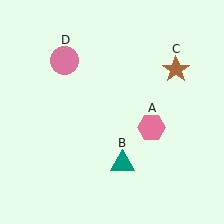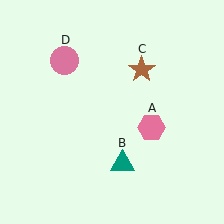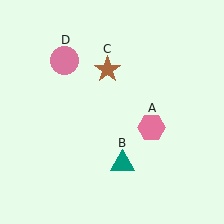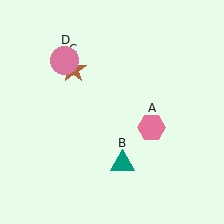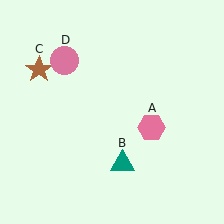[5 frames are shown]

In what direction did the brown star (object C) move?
The brown star (object C) moved left.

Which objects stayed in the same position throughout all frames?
Pink hexagon (object A) and teal triangle (object B) and pink circle (object D) remained stationary.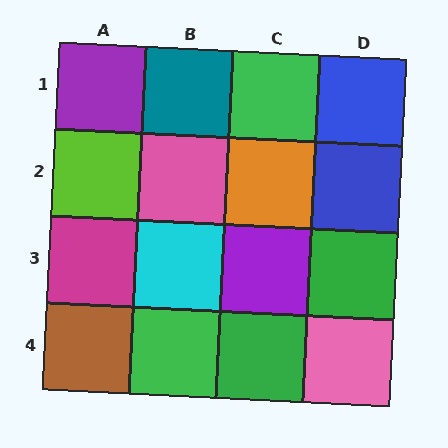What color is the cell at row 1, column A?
Purple.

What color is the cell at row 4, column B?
Green.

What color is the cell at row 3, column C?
Purple.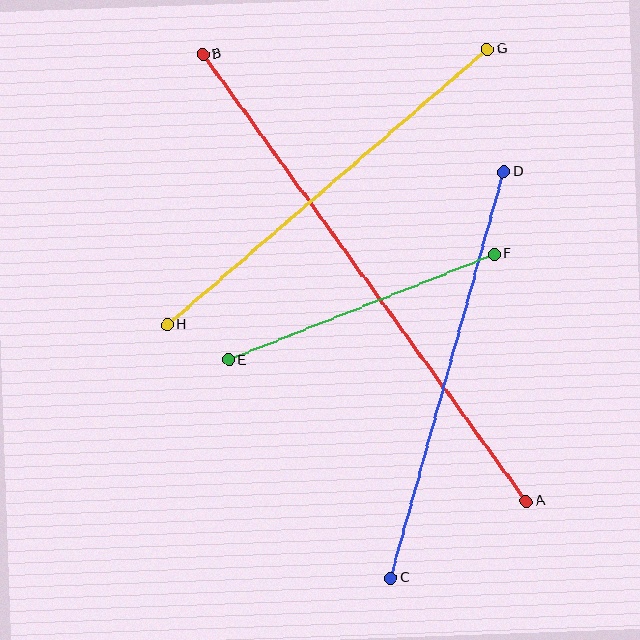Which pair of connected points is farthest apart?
Points A and B are farthest apart.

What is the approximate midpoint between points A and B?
The midpoint is at approximately (365, 278) pixels.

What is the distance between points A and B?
The distance is approximately 551 pixels.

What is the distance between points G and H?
The distance is approximately 422 pixels.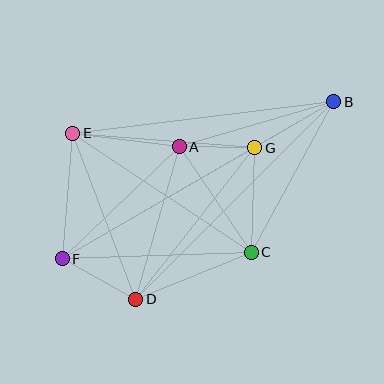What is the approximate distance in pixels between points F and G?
The distance between F and G is approximately 222 pixels.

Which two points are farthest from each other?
Points B and F are farthest from each other.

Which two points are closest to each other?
Points A and G are closest to each other.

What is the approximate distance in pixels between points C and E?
The distance between C and E is approximately 215 pixels.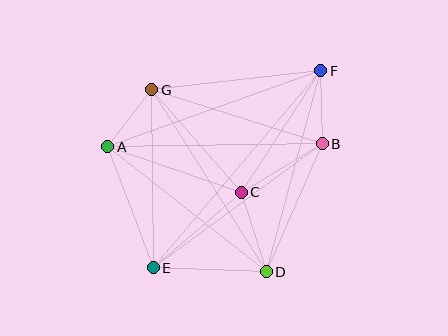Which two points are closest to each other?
Points A and G are closest to each other.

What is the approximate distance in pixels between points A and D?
The distance between A and D is approximately 201 pixels.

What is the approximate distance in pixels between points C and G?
The distance between C and G is approximately 136 pixels.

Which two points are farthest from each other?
Points E and F are farthest from each other.